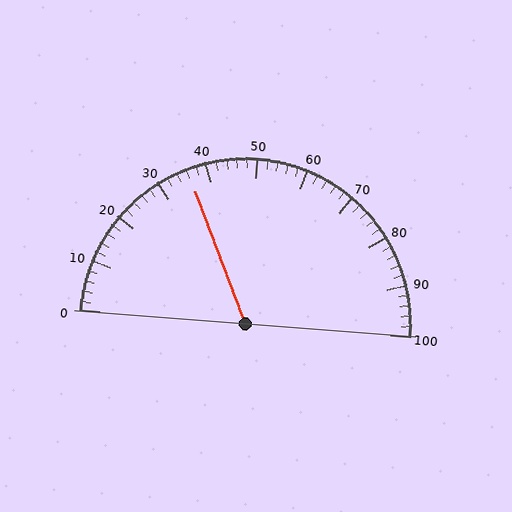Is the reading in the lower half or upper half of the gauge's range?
The reading is in the lower half of the range (0 to 100).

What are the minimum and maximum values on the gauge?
The gauge ranges from 0 to 100.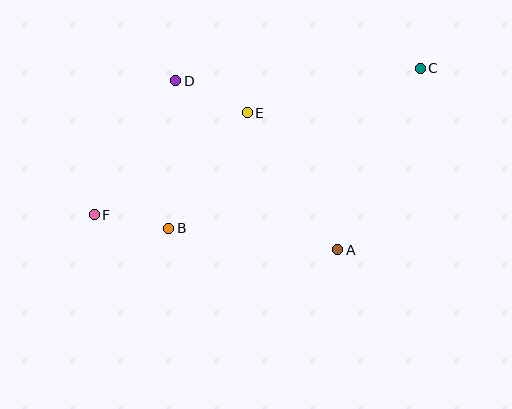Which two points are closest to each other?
Points B and F are closest to each other.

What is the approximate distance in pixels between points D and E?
The distance between D and E is approximately 78 pixels.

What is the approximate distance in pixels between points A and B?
The distance between A and B is approximately 170 pixels.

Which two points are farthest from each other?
Points C and F are farthest from each other.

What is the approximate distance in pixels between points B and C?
The distance between B and C is approximately 298 pixels.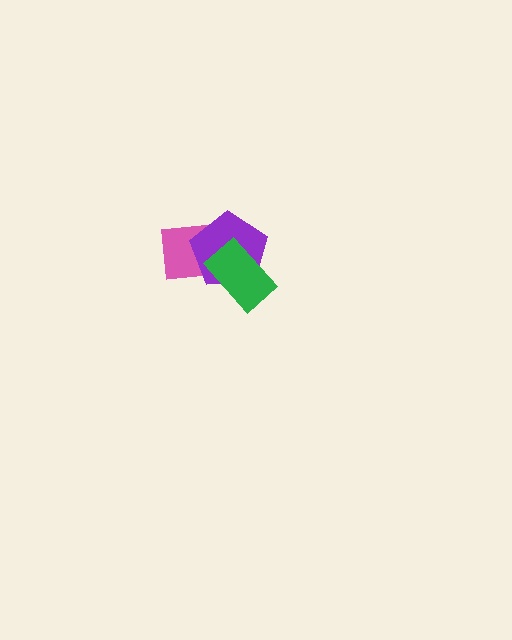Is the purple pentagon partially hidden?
Yes, it is partially covered by another shape.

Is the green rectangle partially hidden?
No, no other shape covers it.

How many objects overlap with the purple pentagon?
2 objects overlap with the purple pentagon.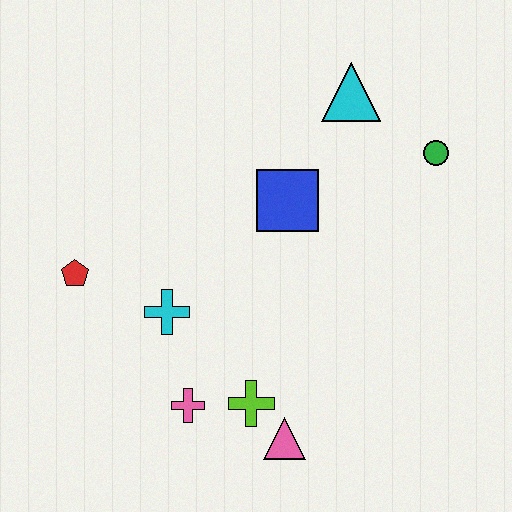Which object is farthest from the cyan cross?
The green circle is farthest from the cyan cross.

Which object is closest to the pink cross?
The lime cross is closest to the pink cross.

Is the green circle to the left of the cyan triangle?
No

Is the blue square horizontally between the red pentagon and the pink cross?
No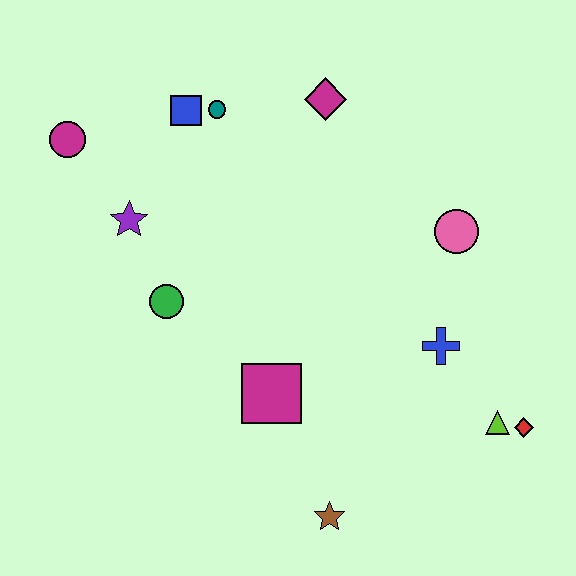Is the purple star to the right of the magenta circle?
Yes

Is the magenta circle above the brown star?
Yes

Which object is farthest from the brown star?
The magenta circle is farthest from the brown star.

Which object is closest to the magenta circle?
The purple star is closest to the magenta circle.